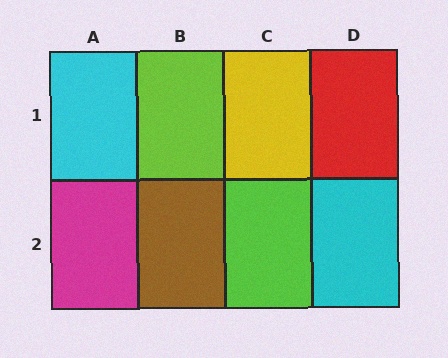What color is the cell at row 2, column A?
Magenta.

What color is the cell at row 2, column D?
Cyan.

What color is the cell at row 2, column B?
Brown.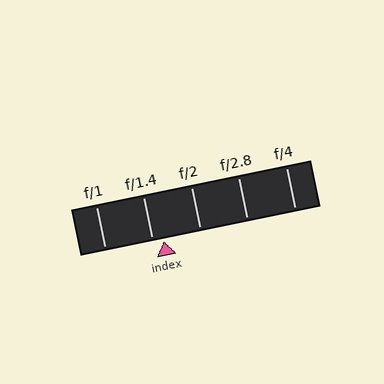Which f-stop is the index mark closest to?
The index mark is closest to f/1.4.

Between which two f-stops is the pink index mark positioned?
The index mark is between f/1.4 and f/2.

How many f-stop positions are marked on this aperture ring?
There are 5 f-stop positions marked.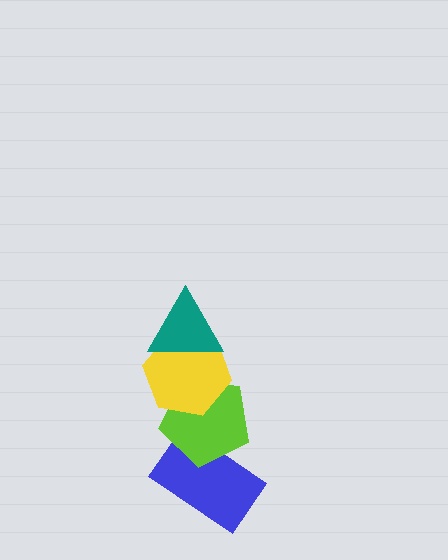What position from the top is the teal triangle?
The teal triangle is 1st from the top.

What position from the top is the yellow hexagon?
The yellow hexagon is 2nd from the top.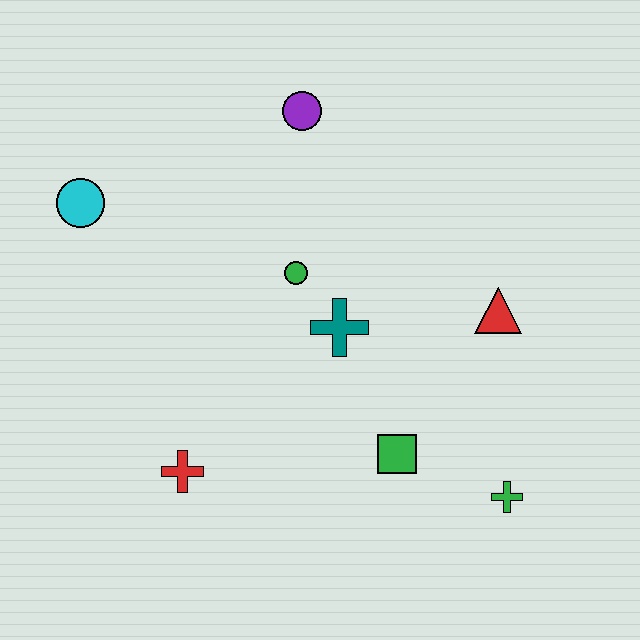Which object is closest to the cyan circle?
The green circle is closest to the cyan circle.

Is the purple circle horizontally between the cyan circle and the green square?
Yes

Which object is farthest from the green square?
The cyan circle is farthest from the green square.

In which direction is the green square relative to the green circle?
The green square is below the green circle.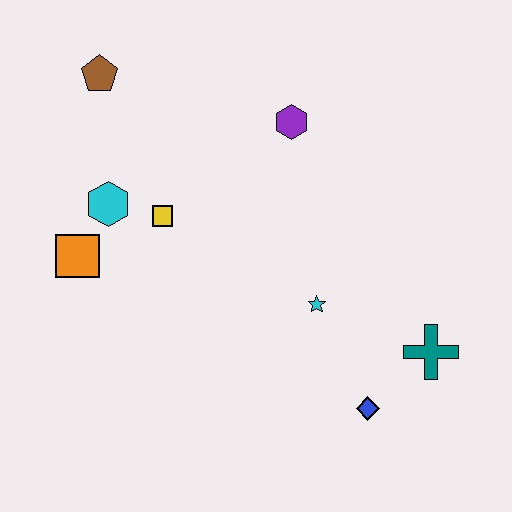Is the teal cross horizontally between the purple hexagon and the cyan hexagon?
No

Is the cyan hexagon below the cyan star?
No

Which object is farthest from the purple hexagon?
The blue diamond is farthest from the purple hexagon.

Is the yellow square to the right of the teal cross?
No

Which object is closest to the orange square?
The cyan hexagon is closest to the orange square.